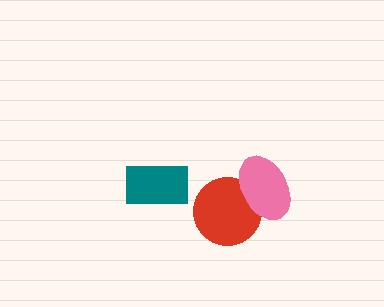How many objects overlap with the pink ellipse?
1 object overlaps with the pink ellipse.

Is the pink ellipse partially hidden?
No, no other shape covers it.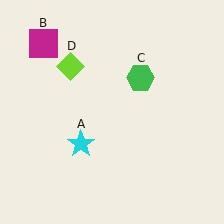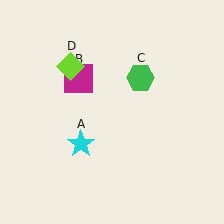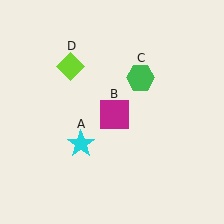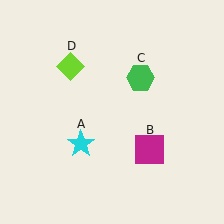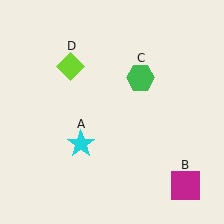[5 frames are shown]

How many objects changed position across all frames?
1 object changed position: magenta square (object B).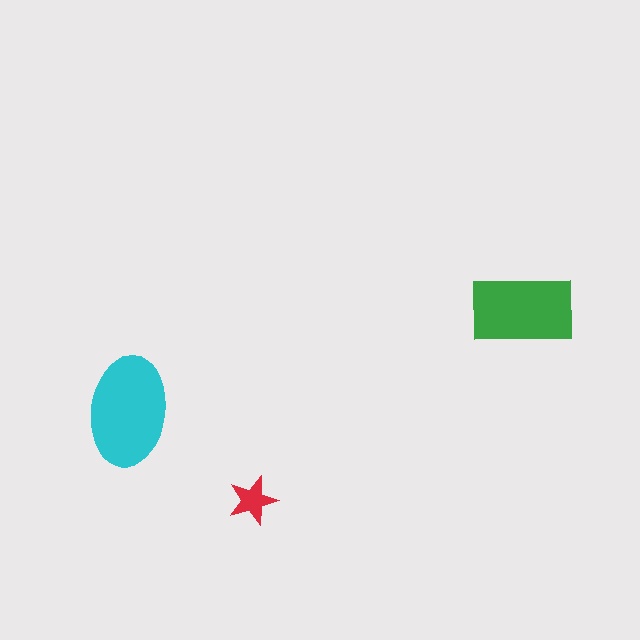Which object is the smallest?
The red star.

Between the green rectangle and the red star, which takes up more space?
The green rectangle.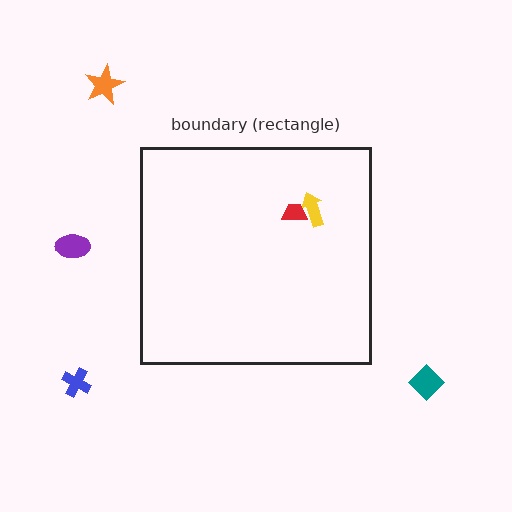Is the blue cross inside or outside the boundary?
Outside.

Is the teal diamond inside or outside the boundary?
Outside.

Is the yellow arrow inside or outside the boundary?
Inside.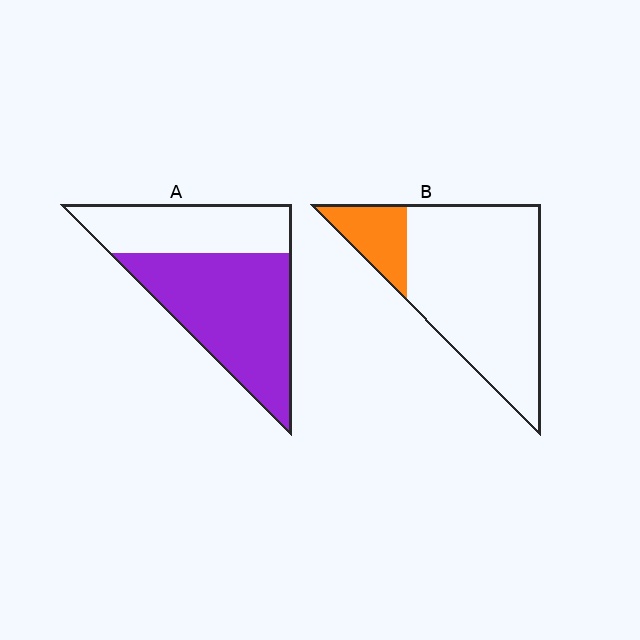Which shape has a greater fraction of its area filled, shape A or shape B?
Shape A.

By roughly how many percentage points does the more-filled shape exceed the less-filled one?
By roughly 45 percentage points (A over B).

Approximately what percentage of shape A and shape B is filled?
A is approximately 60% and B is approximately 20%.